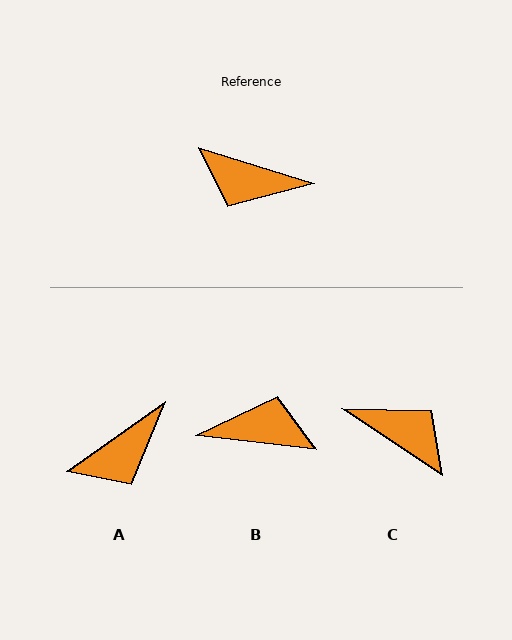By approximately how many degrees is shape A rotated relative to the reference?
Approximately 52 degrees counter-clockwise.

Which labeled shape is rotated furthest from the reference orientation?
B, about 170 degrees away.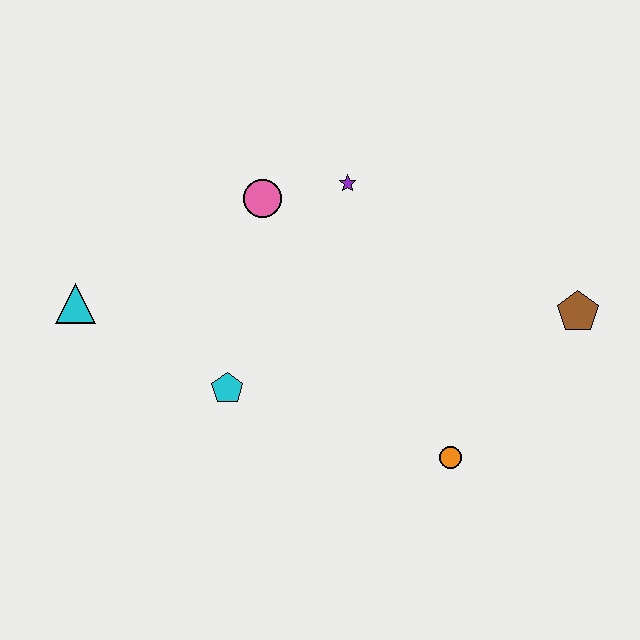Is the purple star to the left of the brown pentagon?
Yes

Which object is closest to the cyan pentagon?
The cyan triangle is closest to the cyan pentagon.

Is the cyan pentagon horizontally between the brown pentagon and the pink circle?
No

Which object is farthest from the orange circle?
The cyan triangle is farthest from the orange circle.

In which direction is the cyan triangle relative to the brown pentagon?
The cyan triangle is to the left of the brown pentagon.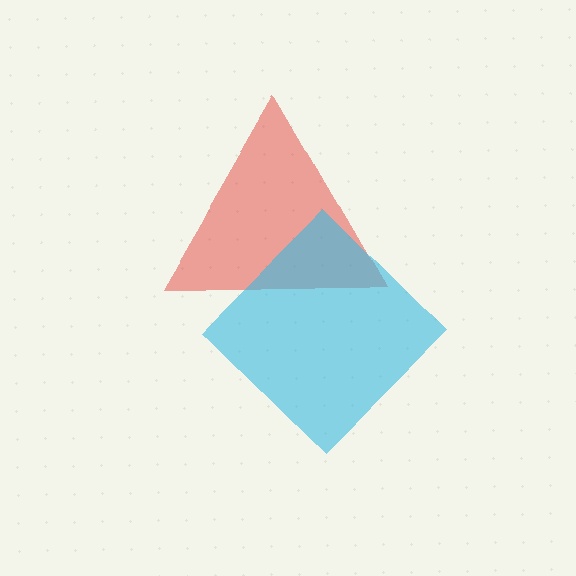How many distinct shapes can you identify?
There are 2 distinct shapes: a red triangle, a cyan diamond.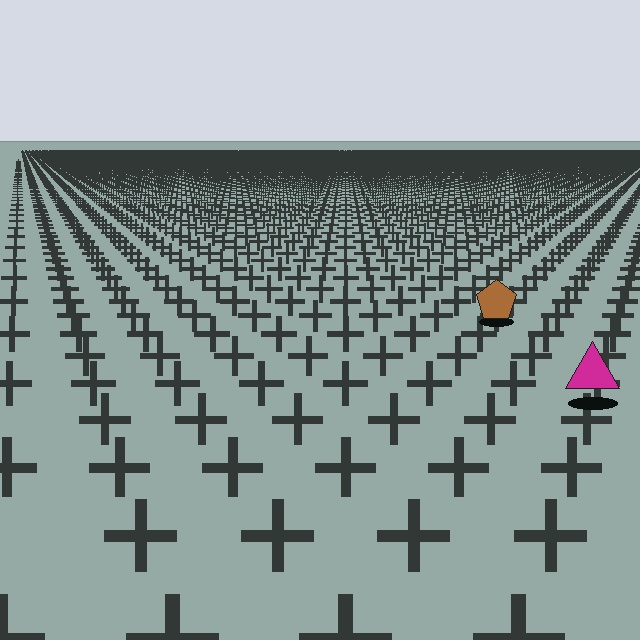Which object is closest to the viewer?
The magenta triangle is closest. The texture marks near it are larger and more spread out.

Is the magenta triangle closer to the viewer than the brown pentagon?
Yes. The magenta triangle is closer — you can tell from the texture gradient: the ground texture is coarser near it.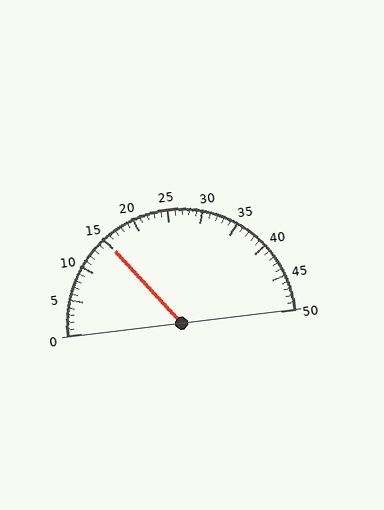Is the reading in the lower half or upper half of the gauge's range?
The reading is in the lower half of the range (0 to 50).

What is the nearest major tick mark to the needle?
The nearest major tick mark is 15.